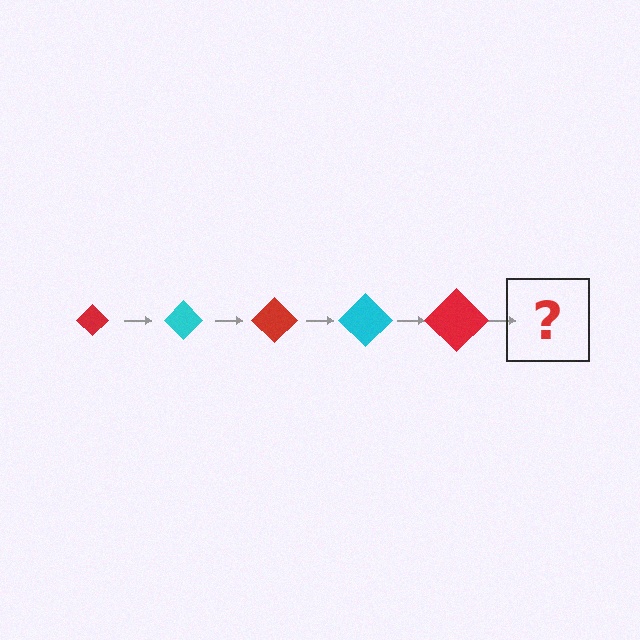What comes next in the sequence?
The next element should be a cyan diamond, larger than the previous one.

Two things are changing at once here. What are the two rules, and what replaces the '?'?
The two rules are that the diamond grows larger each step and the color cycles through red and cyan. The '?' should be a cyan diamond, larger than the previous one.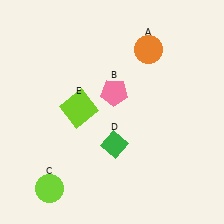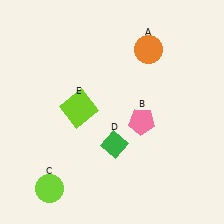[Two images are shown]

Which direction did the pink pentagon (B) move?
The pink pentagon (B) moved down.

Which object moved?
The pink pentagon (B) moved down.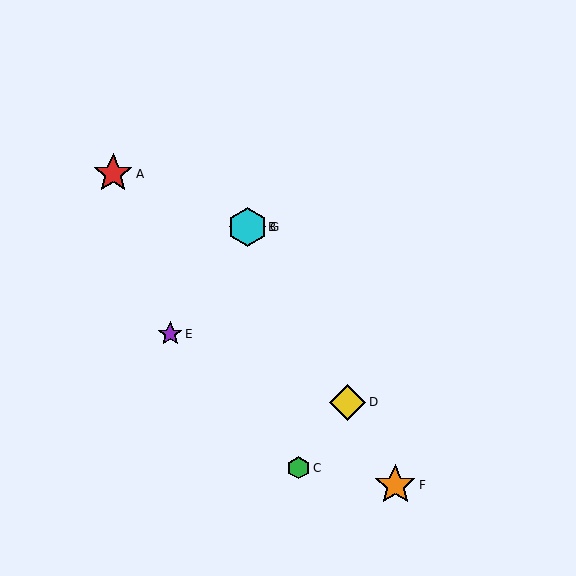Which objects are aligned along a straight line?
Objects B, D, F, G are aligned along a straight line.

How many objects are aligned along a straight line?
4 objects (B, D, F, G) are aligned along a straight line.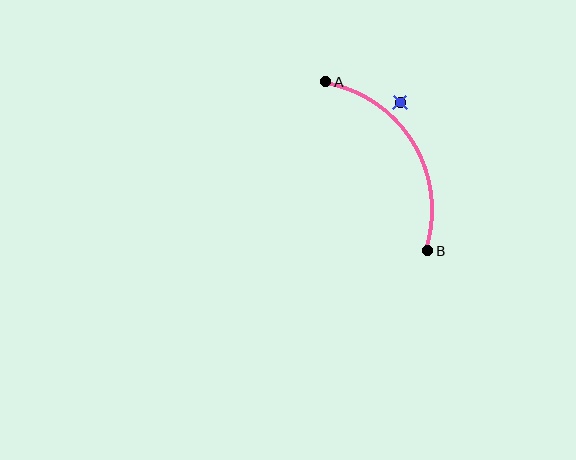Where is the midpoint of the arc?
The arc midpoint is the point on the curve farthest from the straight line joining A and B. It sits to the right of that line.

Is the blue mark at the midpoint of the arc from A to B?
No — the blue mark does not lie on the arc at all. It sits slightly outside the curve.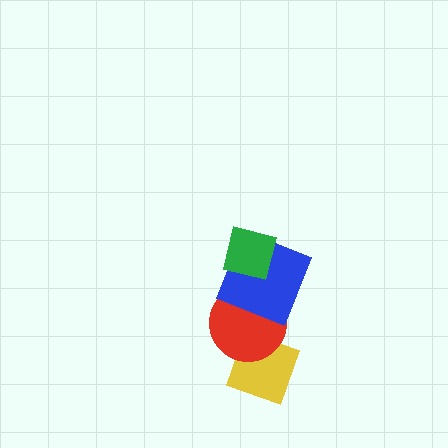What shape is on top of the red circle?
The blue square is on top of the red circle.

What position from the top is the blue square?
The blue square is 2nd from the top.